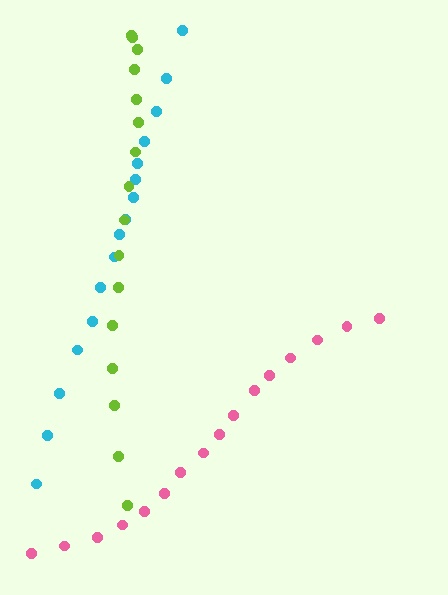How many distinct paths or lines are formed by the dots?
There are 3 distinct paths.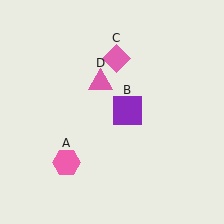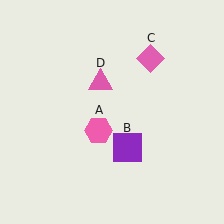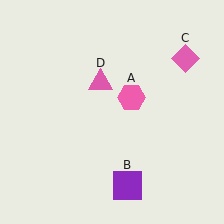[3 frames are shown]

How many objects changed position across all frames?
3 objects changed position: pink hexagon (object A), purple square (object B), pink diamond (object C).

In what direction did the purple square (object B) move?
The purple square (object B) moved down.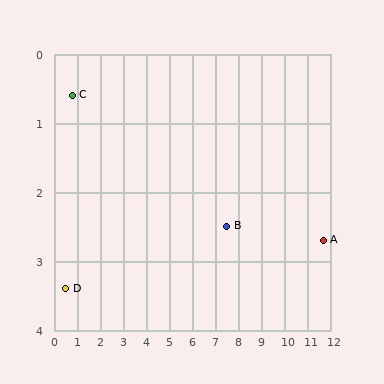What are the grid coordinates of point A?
Point A is at approximately (11.7, 2.7).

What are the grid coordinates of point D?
Point D is at approximately (0.5, 3.4).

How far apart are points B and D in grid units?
Points B and D are about 7.1 grid units apart.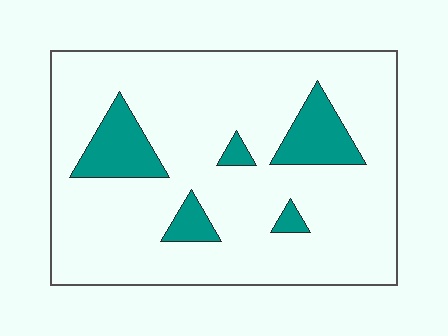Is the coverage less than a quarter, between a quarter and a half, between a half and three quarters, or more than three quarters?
Less than a quarter.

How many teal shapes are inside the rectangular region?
5.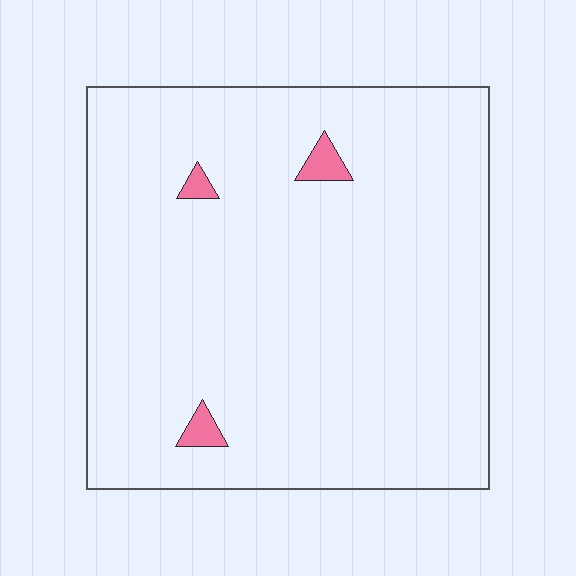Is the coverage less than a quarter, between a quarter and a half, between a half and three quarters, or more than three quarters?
Less than a quarter.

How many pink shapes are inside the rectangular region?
3.